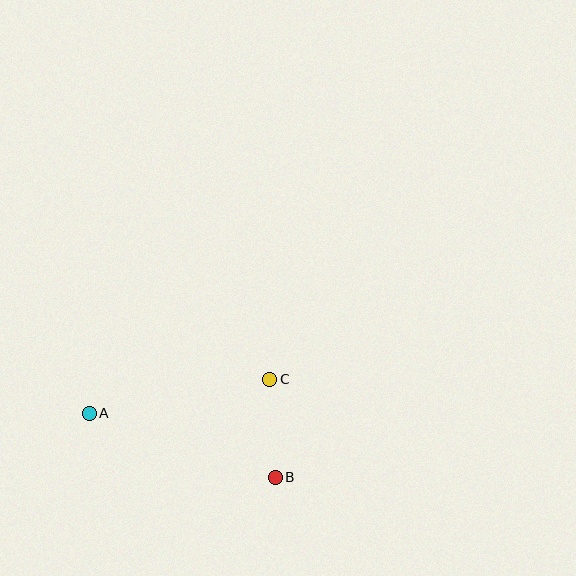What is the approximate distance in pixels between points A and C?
The distance between A and C is approximately 184 pixels.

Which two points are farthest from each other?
Points A and B are farthest from each other.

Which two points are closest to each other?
Points B and C are closest to each other.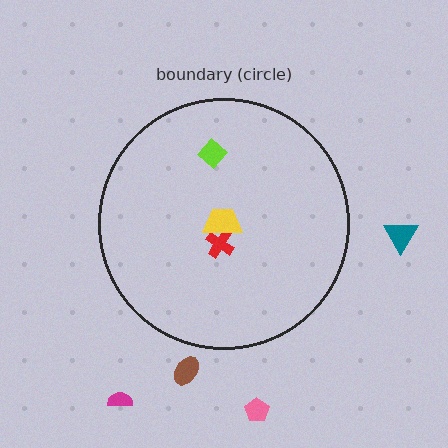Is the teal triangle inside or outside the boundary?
Outside.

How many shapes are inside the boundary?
3 inside, 4 outside.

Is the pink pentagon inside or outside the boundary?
Outside.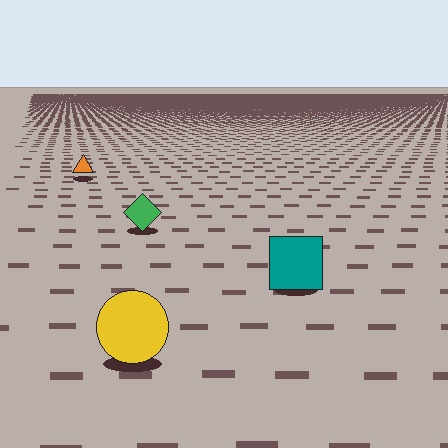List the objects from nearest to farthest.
From nearest to farthest: the yellow circle, the teal square, the green diamond, the orange triangle.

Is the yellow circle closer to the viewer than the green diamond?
Yes. The yellow circle is closer — you can tell from the texture gradient: the ground texture is coarser near it.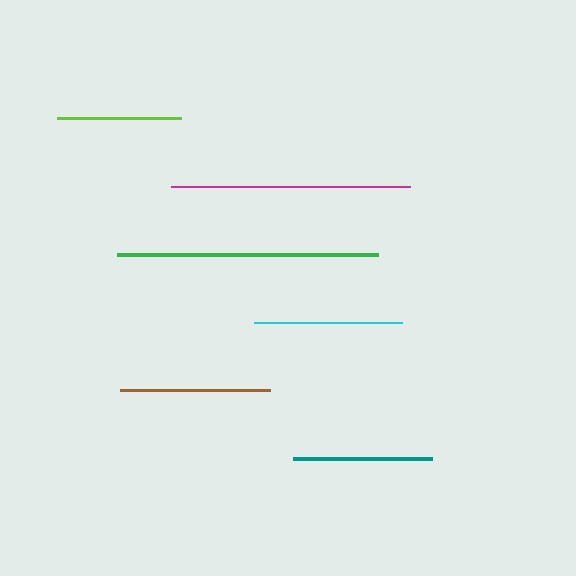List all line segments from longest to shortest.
From longest to shortest: green, magenta, brown, cyan, teal, lime.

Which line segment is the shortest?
The lime line is the shortest at approximately 123 pixels.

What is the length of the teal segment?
The teal segment is approximately 138 pixels long.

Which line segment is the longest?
The green line is the longest at approximately 261 pixels.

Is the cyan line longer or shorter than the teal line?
The cyan line is longer than the teal line.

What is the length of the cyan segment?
The cyan segment is approximately 148 pixels long.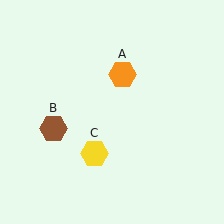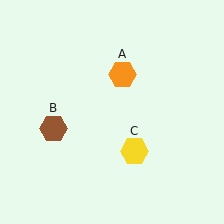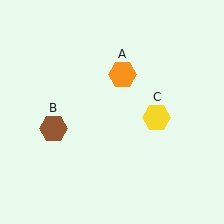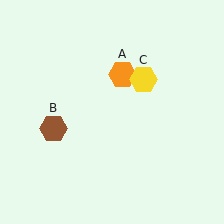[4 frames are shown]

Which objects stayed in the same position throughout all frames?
Orange hexagon (object A) and brown hexagon (object B) remained stationary.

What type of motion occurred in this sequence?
The yellow hexagon (object C) rotated counterclockwise around the center of the scene.